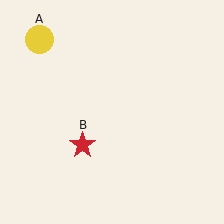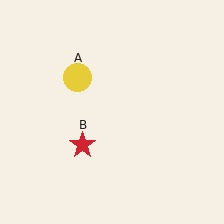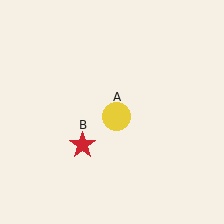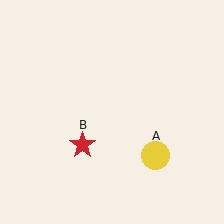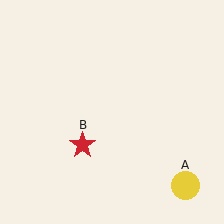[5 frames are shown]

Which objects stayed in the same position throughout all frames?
Red star (object B) remained stationary.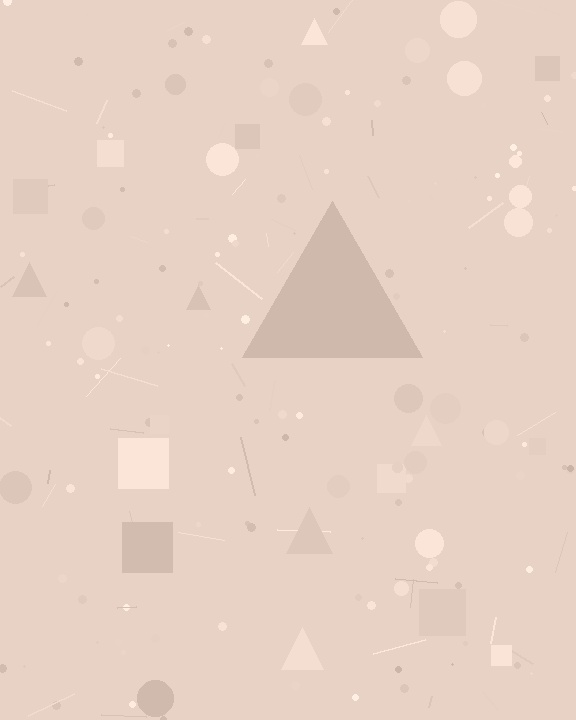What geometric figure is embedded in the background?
A triangle is embedded in the background.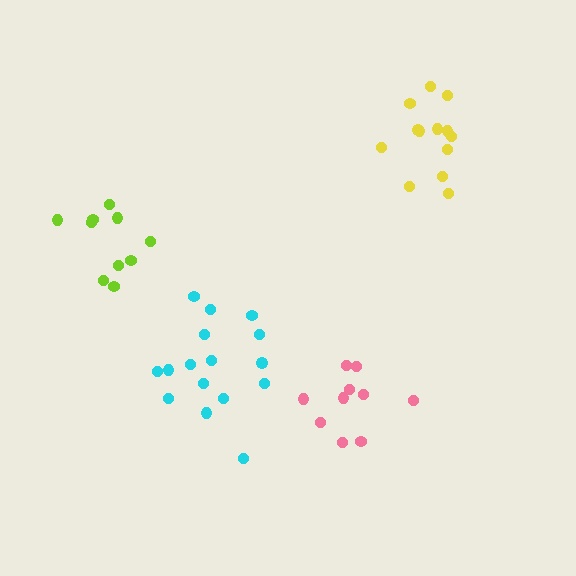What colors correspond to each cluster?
The clusters are colored: yellow, pink, cyan, lime.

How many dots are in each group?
Group 1: 13 dots, Group 2: 10 dots, Group 3: 16 dots, Group 4: 10 dots (49 total).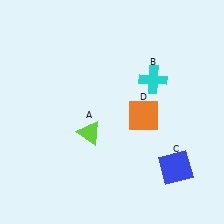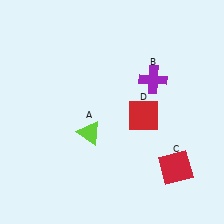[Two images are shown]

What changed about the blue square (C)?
In Image 1, C is blue. In Image 2, it changed to red.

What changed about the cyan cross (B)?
In Image 1, B is cyan. In Image 2, it changed to purple.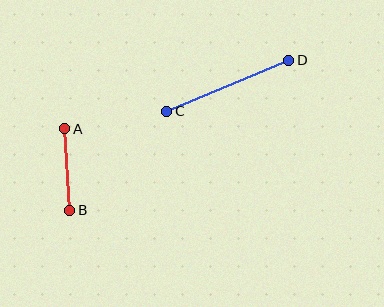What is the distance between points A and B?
The distance is approximately 82 pixels.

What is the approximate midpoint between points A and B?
The midpoint is at approximately (67, 170) pixels.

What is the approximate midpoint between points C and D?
The midpoint is at approximately (228, 86) pixels.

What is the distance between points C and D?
The distance is approximately 132 pixels.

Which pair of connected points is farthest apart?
Points C and D are farthest apart.